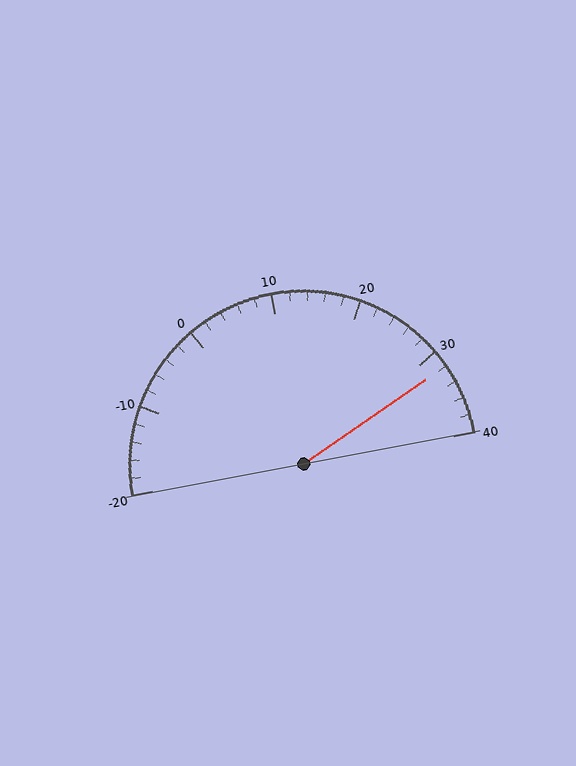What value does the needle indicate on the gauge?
The needle indicates approximately 32.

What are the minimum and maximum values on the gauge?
The gauge ranges from -20 to 40.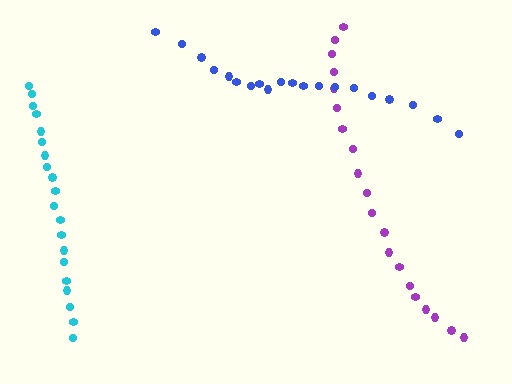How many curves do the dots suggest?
There are 3 distinct paths.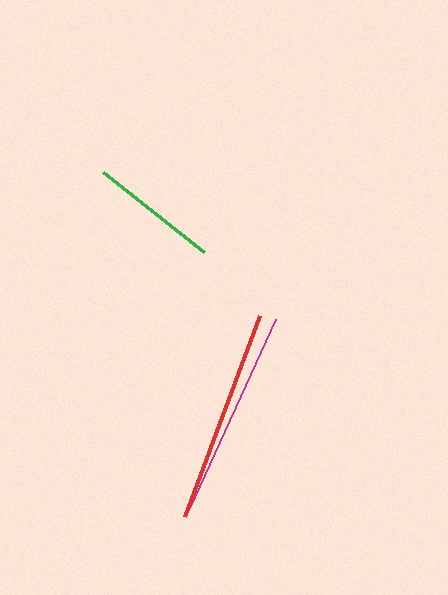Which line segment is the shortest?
The green line is the shortest at approximately 128 pixels.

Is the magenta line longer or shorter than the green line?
The magenta line is longer than the green line.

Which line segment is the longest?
The red line is the longest at approximately 214 pixels.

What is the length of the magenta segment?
The magenta segment is approximately 208 pixels long.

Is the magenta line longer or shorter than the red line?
The red line is longer than the magenta line.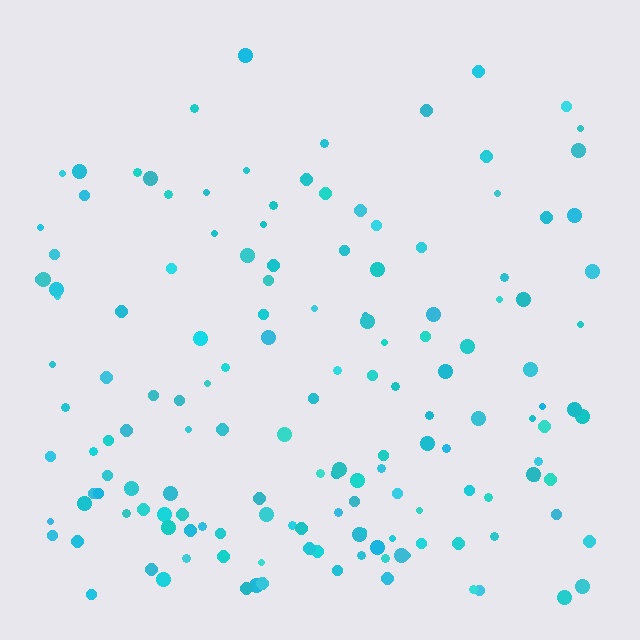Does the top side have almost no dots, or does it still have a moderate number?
Still a moderate number, just noticeably fewer than the bottom.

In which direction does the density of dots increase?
From top to bottom, with the bottom side densest.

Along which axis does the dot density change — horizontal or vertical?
Vertical.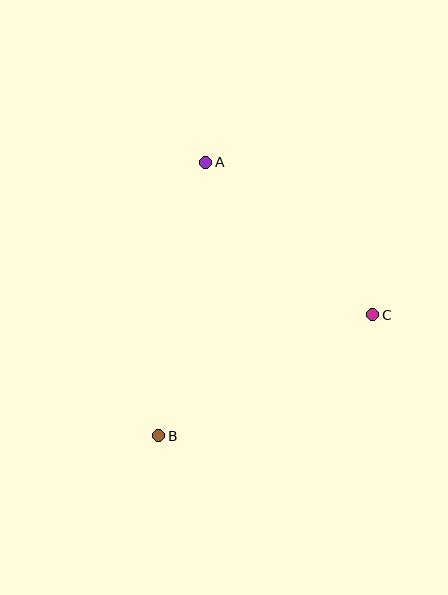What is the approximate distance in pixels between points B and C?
The distance between B and C is approximately 246 pixels.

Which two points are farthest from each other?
Points A and B are farthest from each other.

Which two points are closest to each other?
Points A and C are closest to each other.